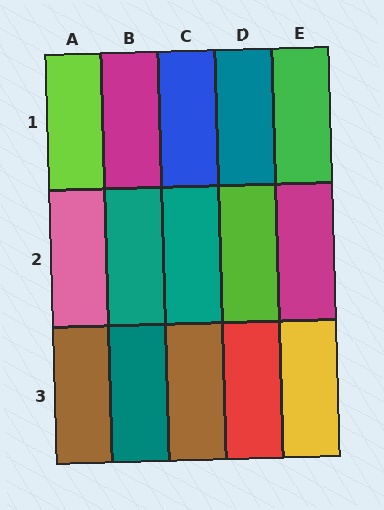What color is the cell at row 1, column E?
Green.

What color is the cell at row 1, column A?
Lime.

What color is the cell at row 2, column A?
Pink.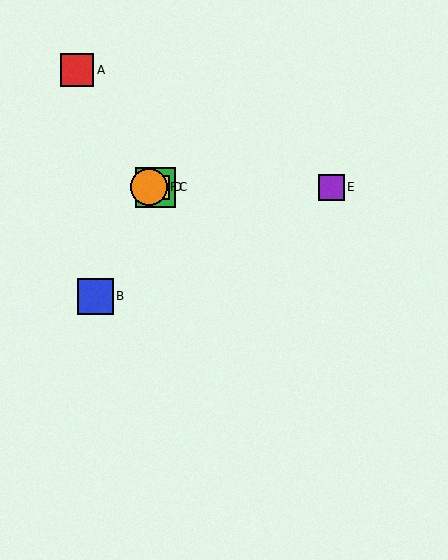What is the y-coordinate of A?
Object A is at y≈70.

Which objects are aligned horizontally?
Objects C, D, E, F are aligned horizontally.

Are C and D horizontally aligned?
Yes, both are at y≈187.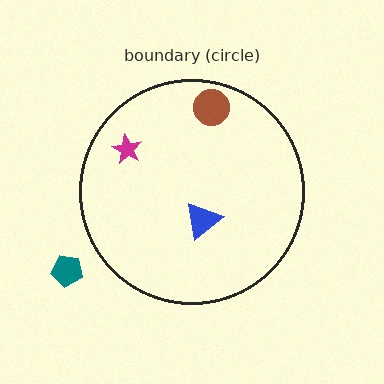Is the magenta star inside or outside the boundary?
Inside.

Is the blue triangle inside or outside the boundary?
Inside.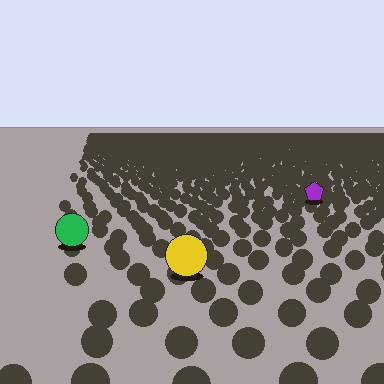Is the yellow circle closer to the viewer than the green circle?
Yes. The yellow circle is closer — you can tell from the texture gradient: the ground texture is coarser near it.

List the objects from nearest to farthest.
From nearest to farthest: the yellow circle, the green circle, the purple pentagon.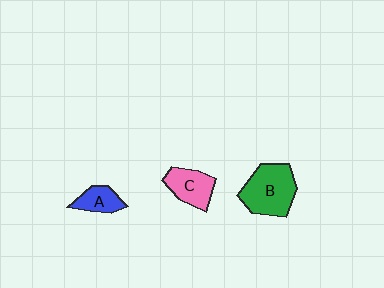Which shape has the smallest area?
Shape A (blue).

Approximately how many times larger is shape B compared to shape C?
Approximately 1.6 times.